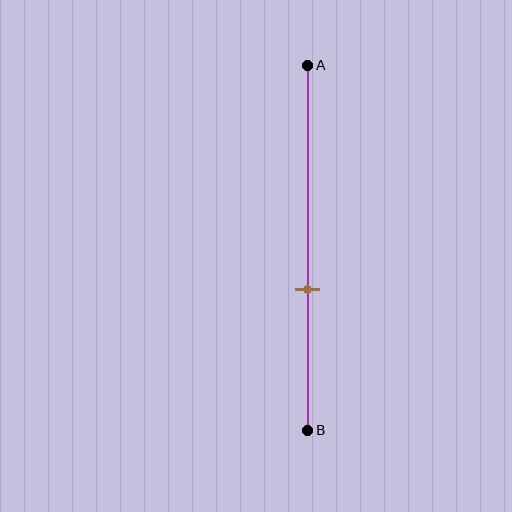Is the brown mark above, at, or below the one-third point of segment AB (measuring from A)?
The brown mark is below the one-third point of segment AB.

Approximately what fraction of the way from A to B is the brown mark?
The brown mark is approximately 60% of the way from A to B.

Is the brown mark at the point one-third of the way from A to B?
No, the mark is at about 60% from A, not at the 33% one-third point.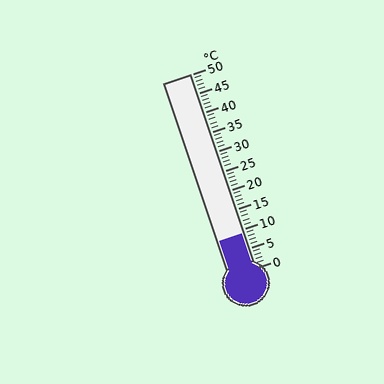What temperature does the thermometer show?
The thermometer shows approximately 9°C.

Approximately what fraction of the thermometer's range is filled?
The thermometer is filled to approximately 20% of its range.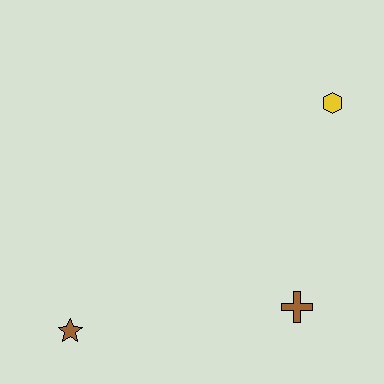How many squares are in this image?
There are no squares.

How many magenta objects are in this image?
There are no magenta objects.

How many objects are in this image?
There are 3 objects.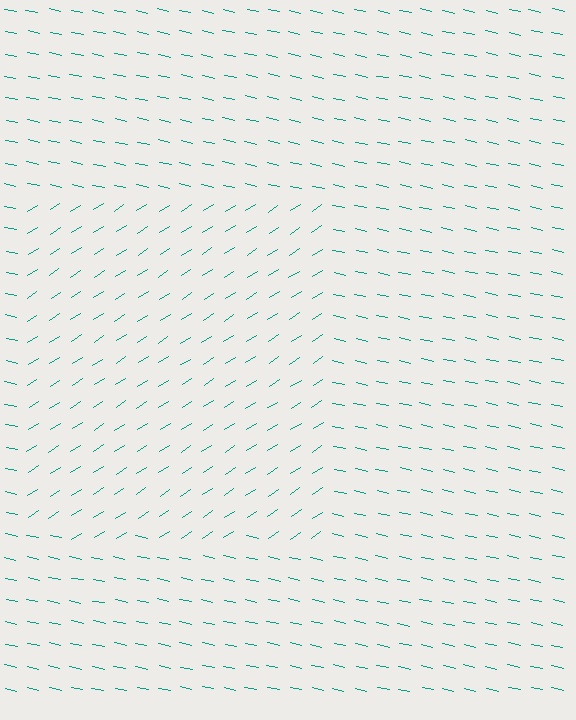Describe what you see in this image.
The image is filled with small teal line segments. A rectangle region in the image has lines oriented differently from the surrounding lines, creating a visible texture boundary.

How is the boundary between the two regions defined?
The boundary is defined purely by a change in line orientation (approximately 45 degrees difference). All lines are the same color and thickness.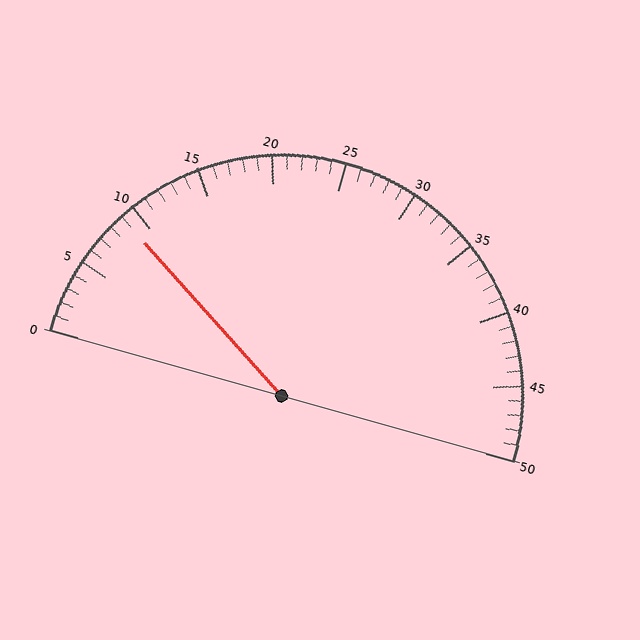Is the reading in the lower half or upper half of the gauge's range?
The reading is in the lower half of the range (0 to 50).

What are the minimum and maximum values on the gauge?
The gauge ranges from 0 to 50.